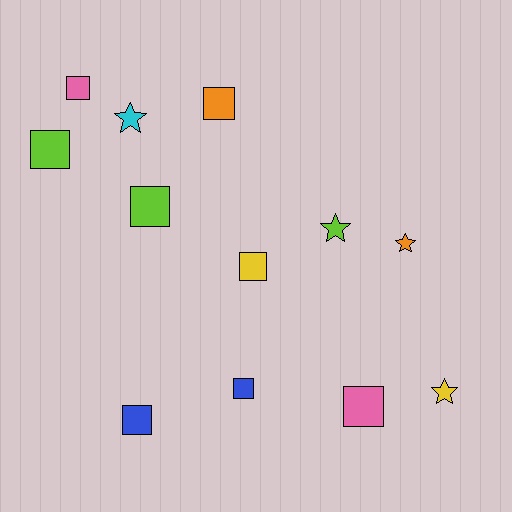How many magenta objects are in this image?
There are no magenta objects.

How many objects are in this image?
There are 12 objects.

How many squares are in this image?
There are 8 squares.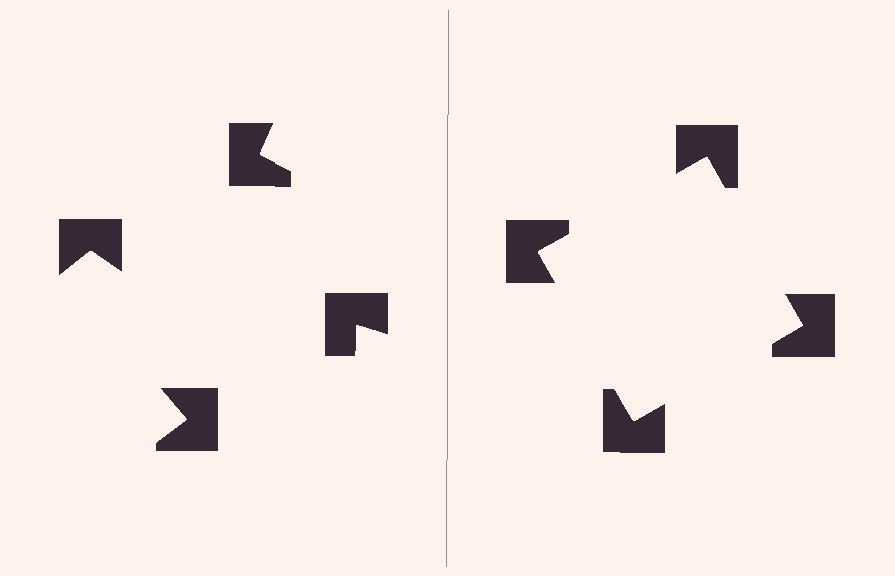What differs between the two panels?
The notched squares are positioned identically on both sides; only the wedge orientations differ. On the right they align to a square; on the left they are misaligned.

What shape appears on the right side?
An illusory square.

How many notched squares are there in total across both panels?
8 — 4 on each side.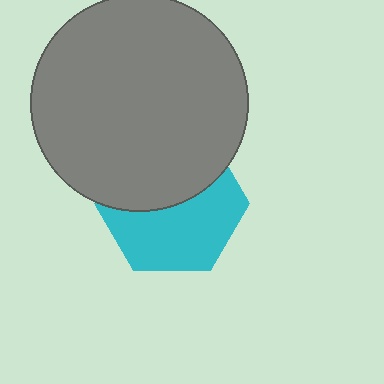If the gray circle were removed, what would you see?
You would see the complete cyan hexagon.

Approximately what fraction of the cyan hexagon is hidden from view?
Roughly 46% of the cyan hexagon is hidden behind the gray circle.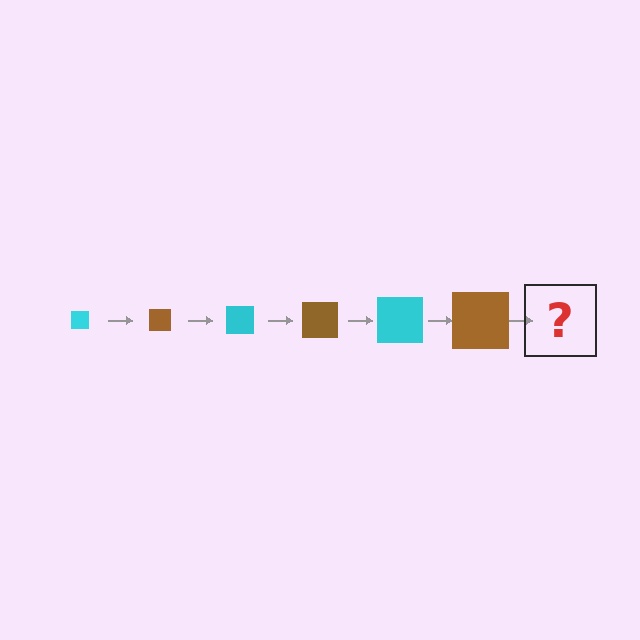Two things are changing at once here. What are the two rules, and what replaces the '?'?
The two rules are that the square grows larger each step and the color cycles through cyan and brown. The '?' should be a cyan square, larger than the previous one.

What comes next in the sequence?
The next element should be a cyan square, larger than the previous one.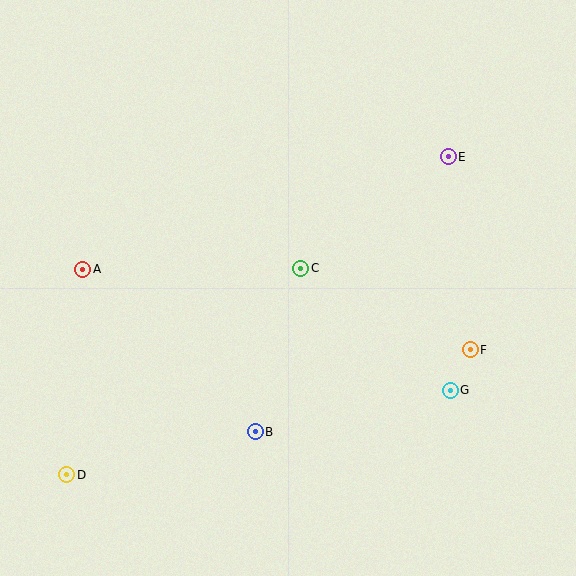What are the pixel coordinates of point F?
Point F is at (470, 350).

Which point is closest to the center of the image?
Point C at (301, 268) is closest to the center.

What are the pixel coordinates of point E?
Point E is at (448, 157).